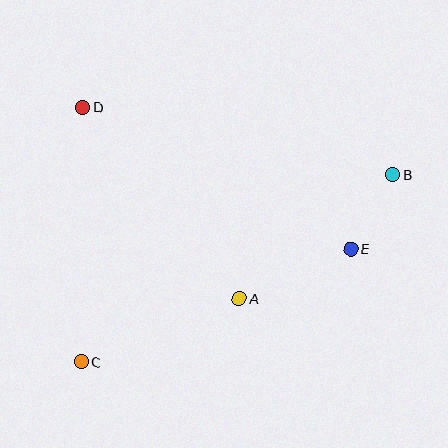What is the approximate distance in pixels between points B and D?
The distance between B and D is approximately 317 pixels.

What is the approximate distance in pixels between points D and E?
The distance between D and E is approximately 303 pixels.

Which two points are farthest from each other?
Points B and C are farthest from each other.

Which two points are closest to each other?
Points B and E are closest to each other.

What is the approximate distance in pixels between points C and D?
The distance between C and D is approximately 255 pixels.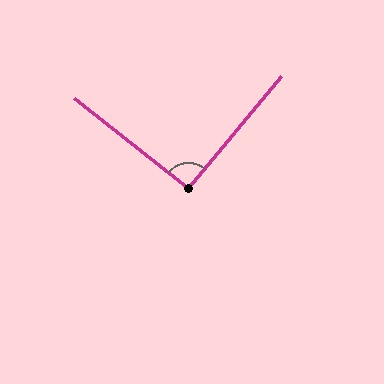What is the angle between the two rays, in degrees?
Approximately 91 degrees.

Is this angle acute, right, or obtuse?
It is approximately a right angle.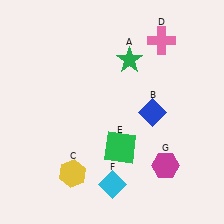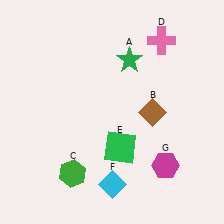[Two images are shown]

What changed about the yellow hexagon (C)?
In Image 1, C is yellow. In Image 2, it changed to green.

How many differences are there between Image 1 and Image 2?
There are 2 differences between the two images.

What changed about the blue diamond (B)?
In Image 1, B is blue. In Image 2, it changed to brown.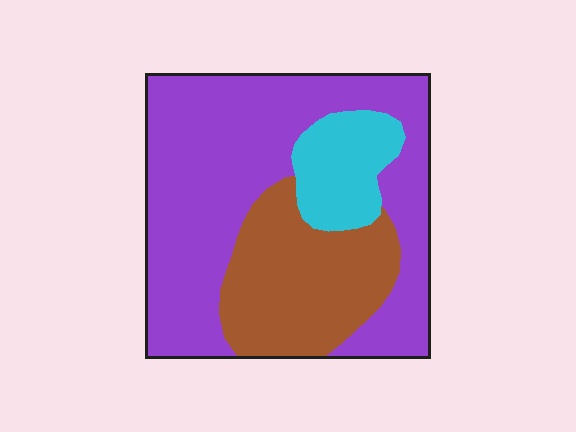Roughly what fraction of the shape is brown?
Brown covers 27% of the shape.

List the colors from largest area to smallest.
From largest to smallest: purple, brown, cyan.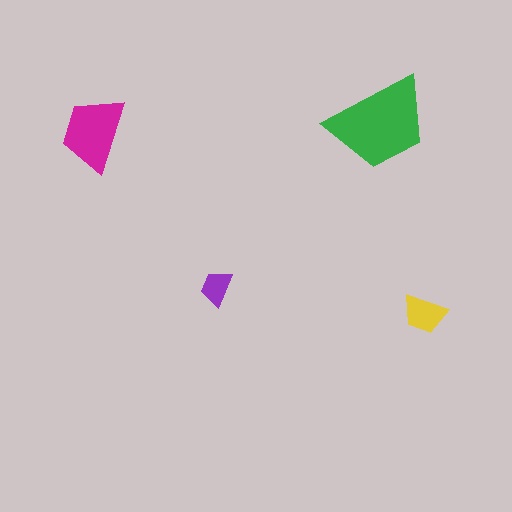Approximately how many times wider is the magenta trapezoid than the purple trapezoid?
About 2 times wider.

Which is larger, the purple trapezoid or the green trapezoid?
The green one.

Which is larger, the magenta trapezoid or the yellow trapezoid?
The magenta one.